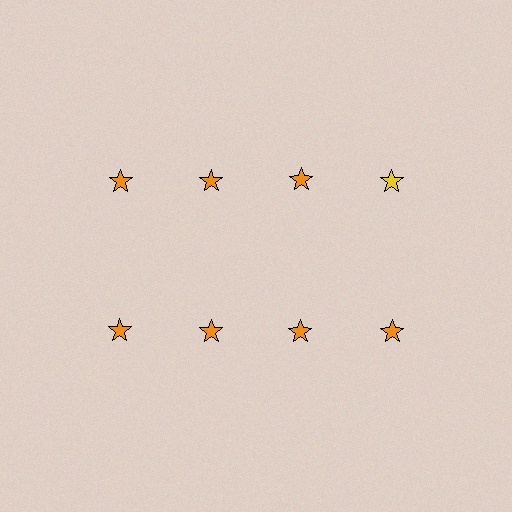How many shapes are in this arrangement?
There are 8 shapes arranged in a grid pattern.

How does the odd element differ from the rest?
It has a different color: yellow instead of orange.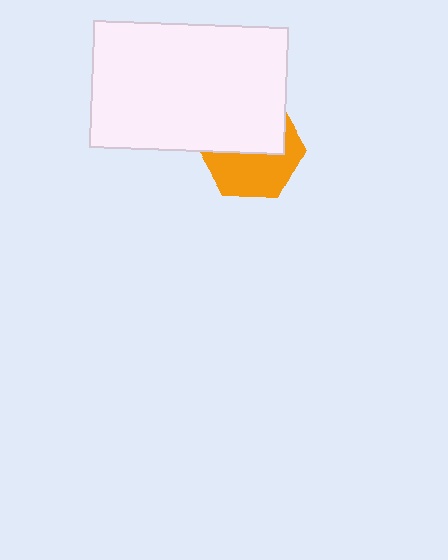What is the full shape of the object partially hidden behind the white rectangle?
The partially hidden object is an orange hexagon.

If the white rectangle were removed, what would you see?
You would see the complete orange hexagon.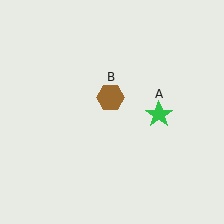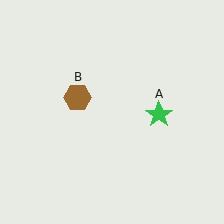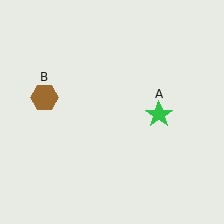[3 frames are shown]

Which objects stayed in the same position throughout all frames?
Green star (object A) remained stationary.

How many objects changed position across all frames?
1 object changed position: brown hexagon (object B).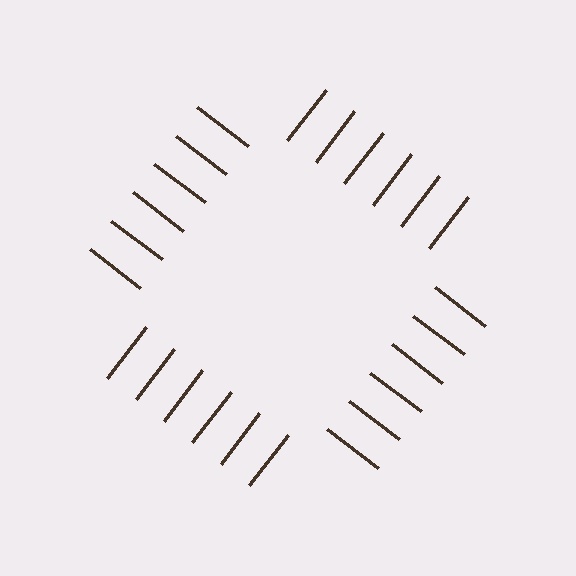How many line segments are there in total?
24 — 6 along each of the 4 edges.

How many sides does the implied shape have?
4 sides — the line-ends trace a square.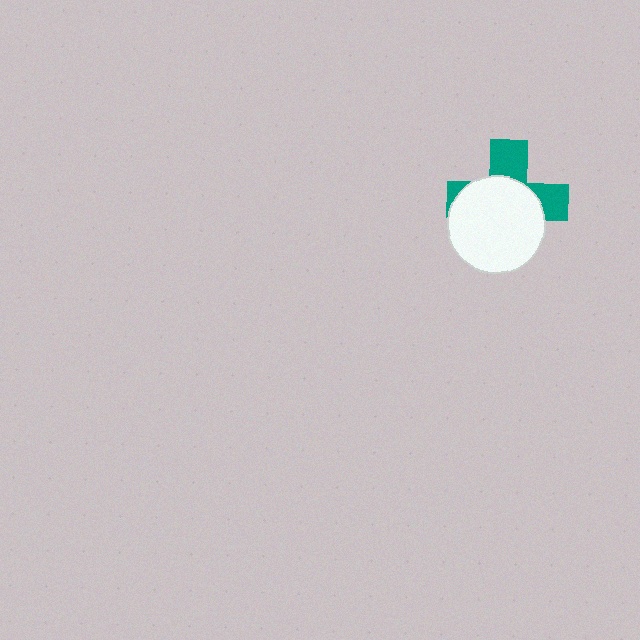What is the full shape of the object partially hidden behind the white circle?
The partially hidden object is a teal cross.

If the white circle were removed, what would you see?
You would see the complete teal cross.